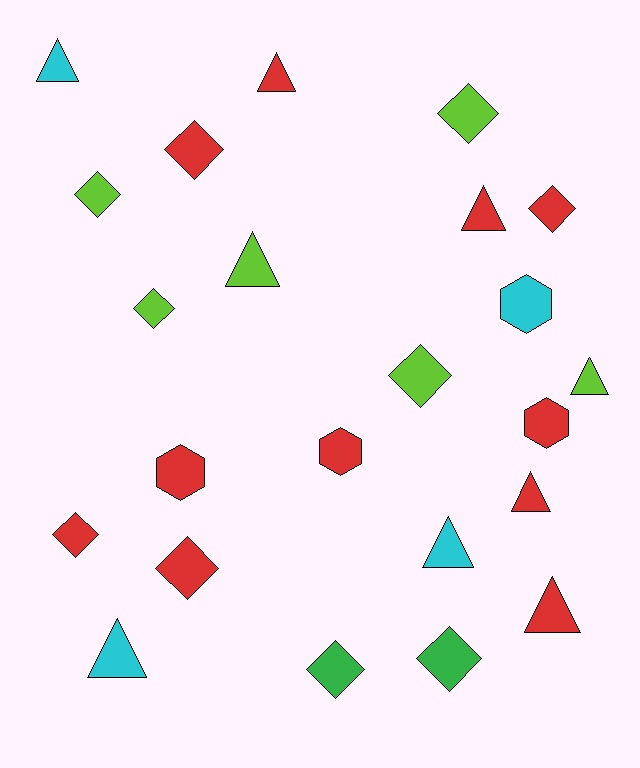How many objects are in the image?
There are 23 objects.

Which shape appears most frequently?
Diamond, with 10 objects.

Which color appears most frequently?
Red, with 11 objects.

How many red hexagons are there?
There are 3 red hexagons.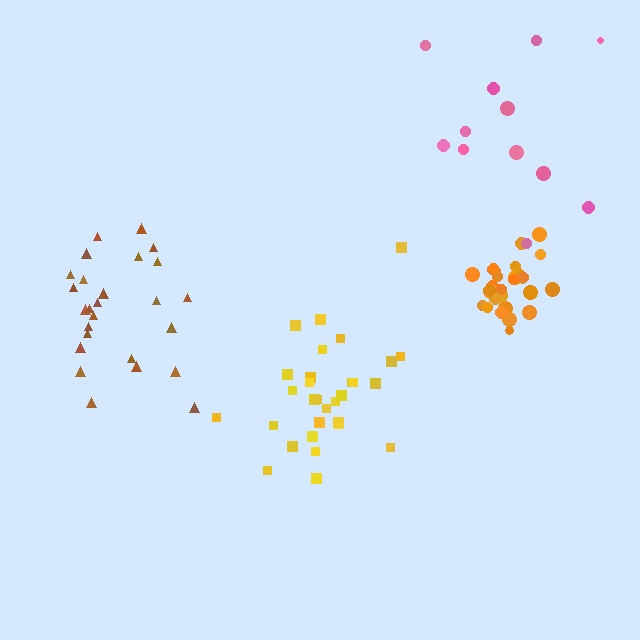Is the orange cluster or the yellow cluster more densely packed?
Orange.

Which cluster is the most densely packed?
Orange.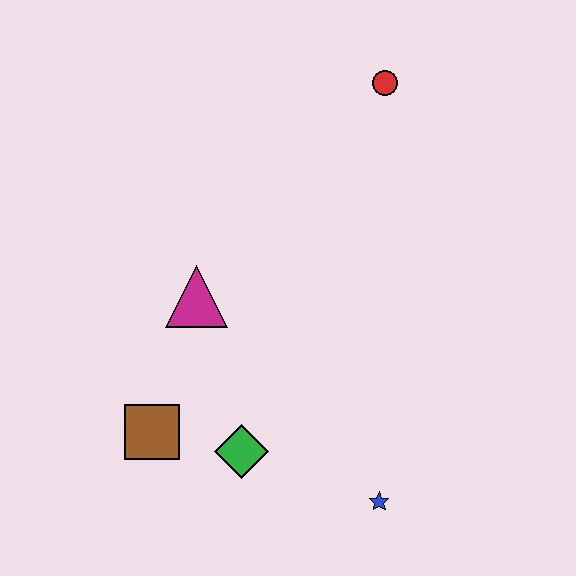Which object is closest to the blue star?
The green diamond is closest to the blue star.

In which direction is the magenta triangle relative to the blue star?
The magenta triangle is above the blue star.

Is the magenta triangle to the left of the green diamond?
Yes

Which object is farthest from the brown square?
The red circle is farthest from the brown square.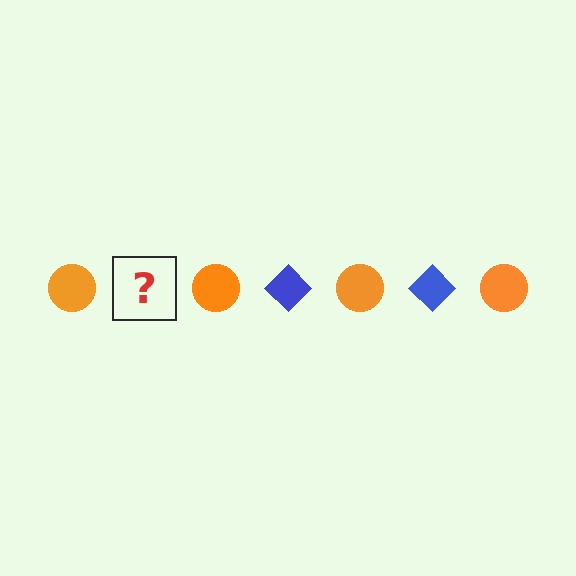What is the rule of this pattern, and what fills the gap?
The rule is that the pattern alternates between orange circle and blue diamond. The gap should be filled with a blue diamond.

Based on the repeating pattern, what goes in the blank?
The blank should be a blue diamond.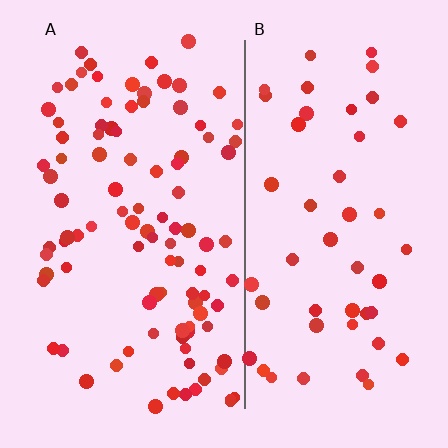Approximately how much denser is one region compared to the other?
Approximately 2.0× — region A over region B.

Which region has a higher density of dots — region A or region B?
A (the left).